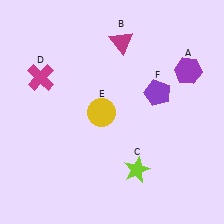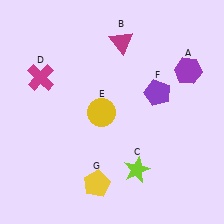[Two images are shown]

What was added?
A yellow pentagon (G) was added in Image 2.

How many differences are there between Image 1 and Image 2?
There is 1 difference between the two images.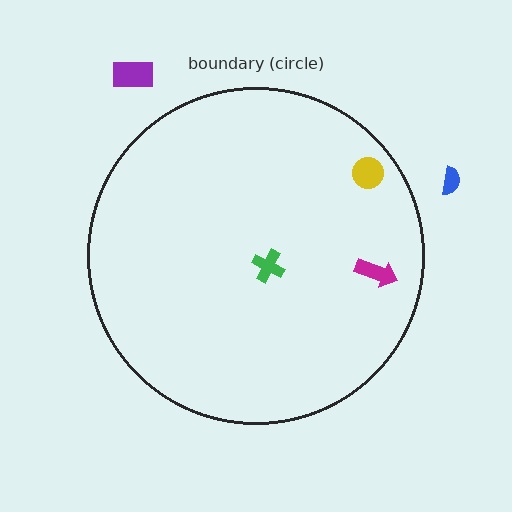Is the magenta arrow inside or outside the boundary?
Inside.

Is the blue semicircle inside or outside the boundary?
Outside.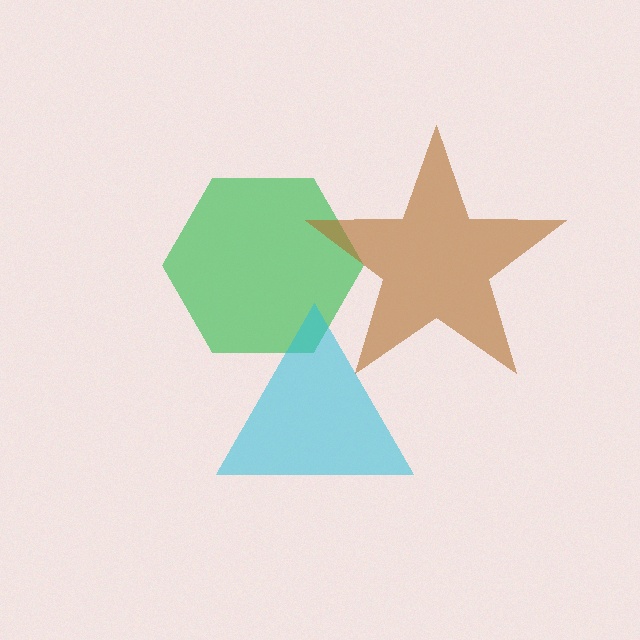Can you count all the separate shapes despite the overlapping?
Yes, there are 3 separate shapes.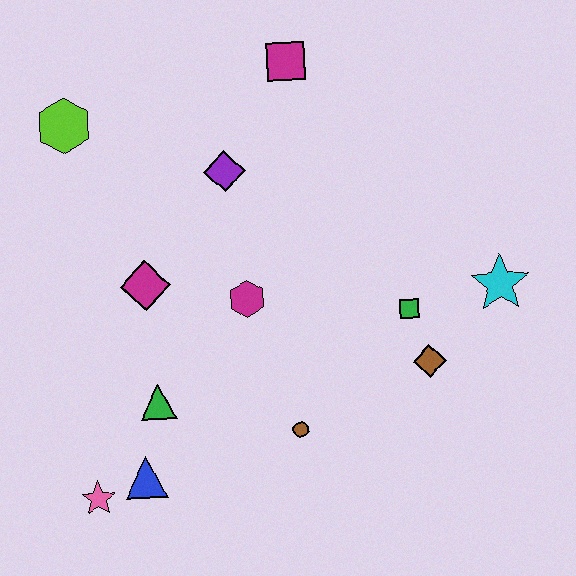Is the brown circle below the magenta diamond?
Yes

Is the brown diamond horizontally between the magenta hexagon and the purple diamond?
No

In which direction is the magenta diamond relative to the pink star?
The magenta diamond is above the pink star.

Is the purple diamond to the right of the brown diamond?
No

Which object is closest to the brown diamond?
The green square is closest to the brown diamond.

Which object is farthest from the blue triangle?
The magenta square is farthest from the blue triangle.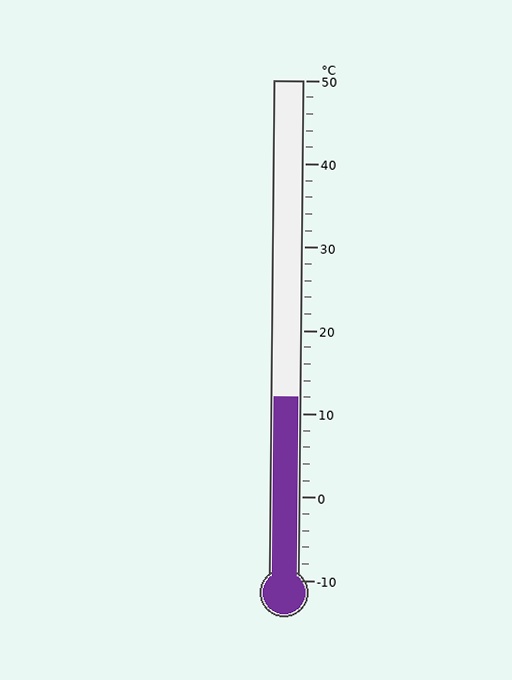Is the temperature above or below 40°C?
The temperature is below 40°C.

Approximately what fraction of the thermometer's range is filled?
The thermometer is filled to approximately 35% of its range.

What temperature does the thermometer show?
The thermometer shows approximately 12°C.